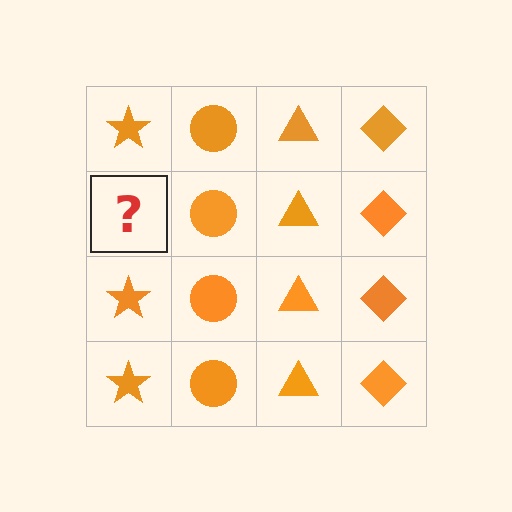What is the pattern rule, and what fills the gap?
The rule is that each column has a consistent shape. The gap should be filled with an orange star.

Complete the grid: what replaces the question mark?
The question mark should be replaced with an orange star.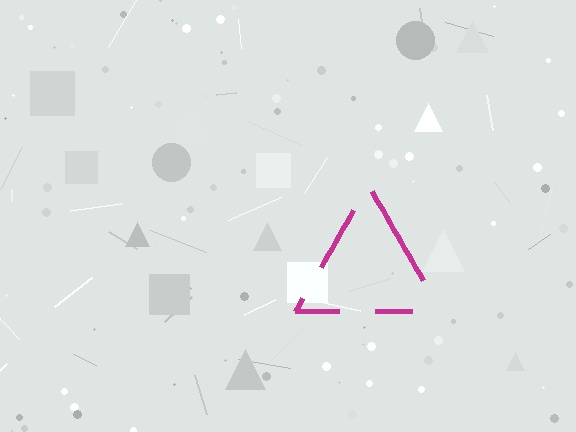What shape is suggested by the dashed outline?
The dashed outline suggests a triangle.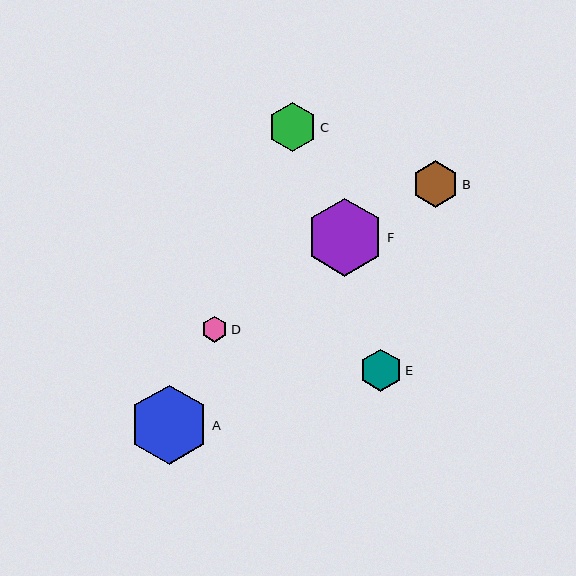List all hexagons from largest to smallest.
From largest to smallest: A, F, C, B, E, D.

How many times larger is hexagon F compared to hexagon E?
Hexagon F is approximately 1.8 times the size of hexagon E.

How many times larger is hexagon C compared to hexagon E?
Hexagon C is approximately 1.2 times the size of hexagon E.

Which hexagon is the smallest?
Hexagon D is the smallest with a size of approximately 26 pixels.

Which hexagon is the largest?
Hexagon A is the largest with a size of approximately 79 pixels.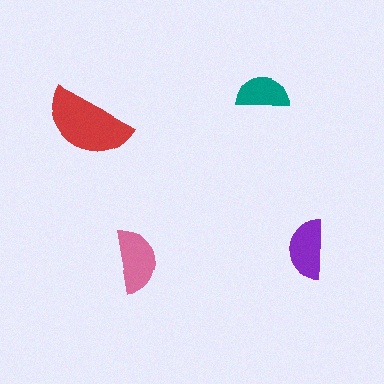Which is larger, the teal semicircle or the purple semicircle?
The purple one.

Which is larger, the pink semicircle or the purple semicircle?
The pink one.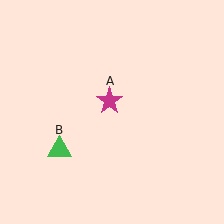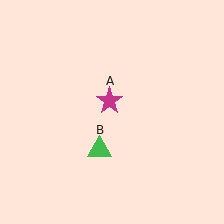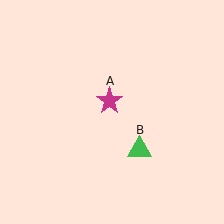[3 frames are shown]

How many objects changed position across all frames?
1 object changed position: green triangle (object B).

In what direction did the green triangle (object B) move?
The green triangle (object B) moved right.